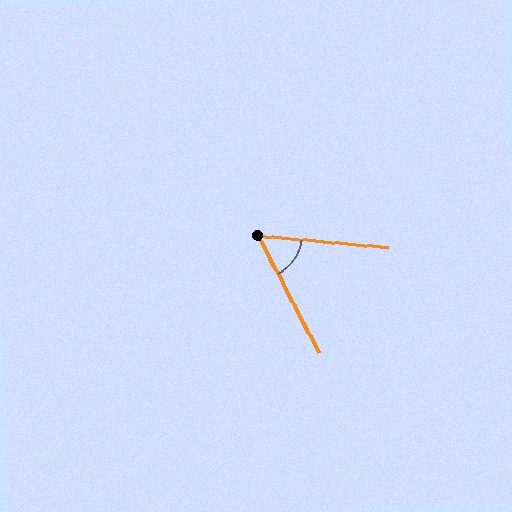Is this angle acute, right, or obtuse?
It is acute.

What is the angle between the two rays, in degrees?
Approximately 57 degrees.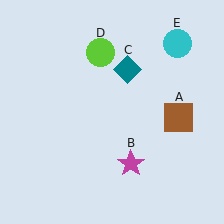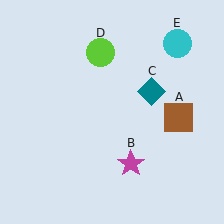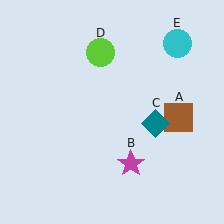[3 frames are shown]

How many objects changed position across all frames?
1 object changed position: teal diamond (object C).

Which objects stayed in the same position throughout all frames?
Brown square (object A) and magenta star (object B) and lime circle (object D) and cyan circle (object E) remained stationary.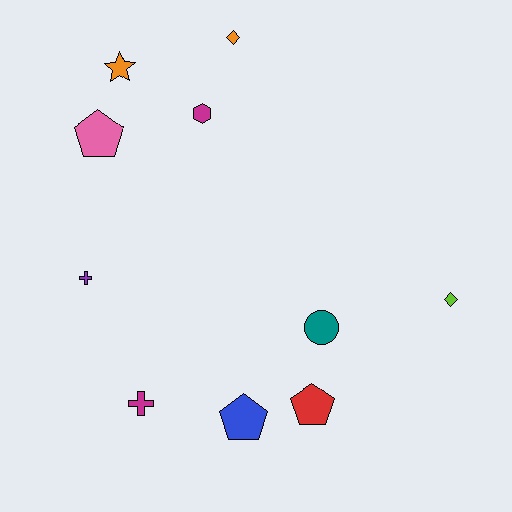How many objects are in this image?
There are 10 objects.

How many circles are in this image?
There is 1 circle.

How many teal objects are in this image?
There is 1 teal object.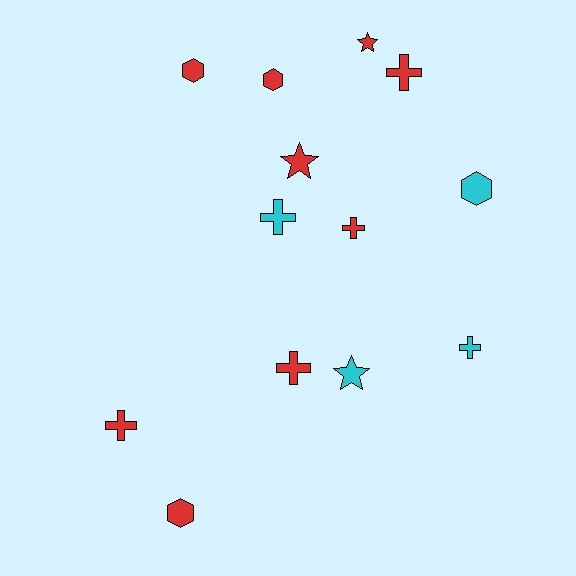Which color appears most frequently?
Red, with 9 objects.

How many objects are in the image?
There are 13 objects.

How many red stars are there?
There are 2 red stars.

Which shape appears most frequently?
Cross, with 6 objects.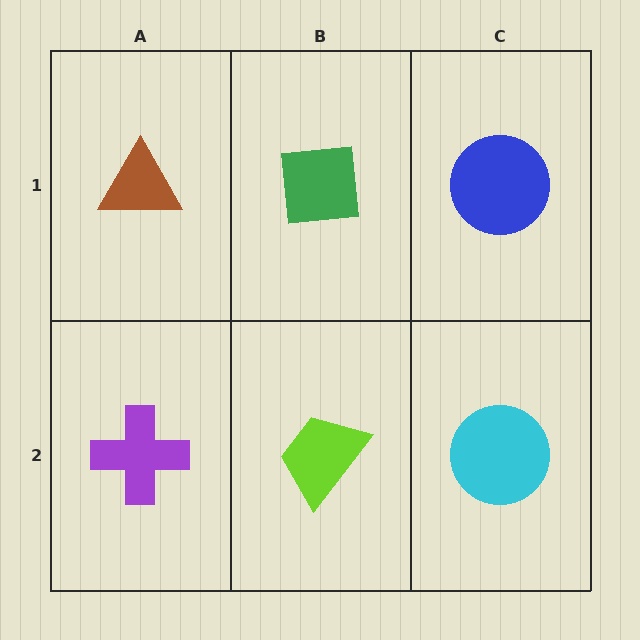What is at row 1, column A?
A brown triangle.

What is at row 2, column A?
A purple cross.